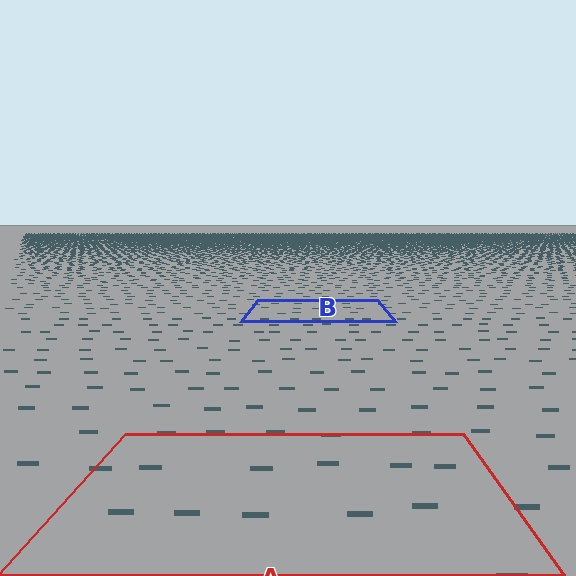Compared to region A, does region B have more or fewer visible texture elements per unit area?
Region B has more texture elements per unit area — they are packed more densely because it is farther away.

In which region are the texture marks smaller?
The texture marks are smaller in region B, because it is farther away.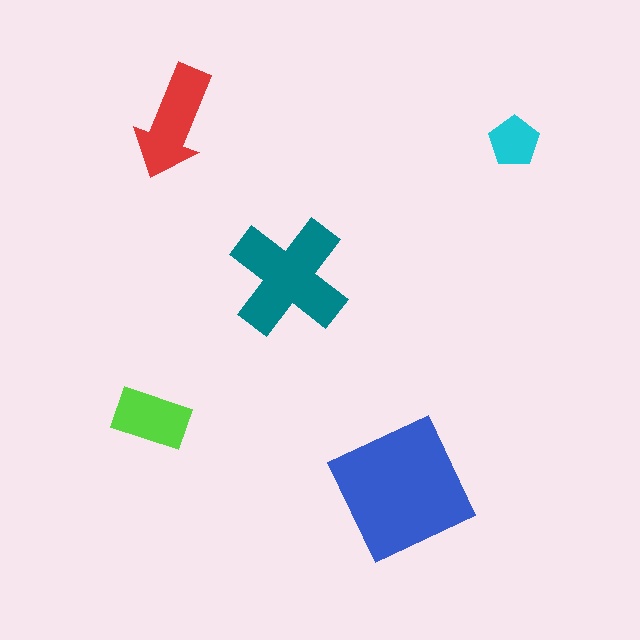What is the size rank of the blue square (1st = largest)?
1st.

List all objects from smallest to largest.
The cyan pentagon, the lime rectangle, the red arrow, the teal cross, the blue square.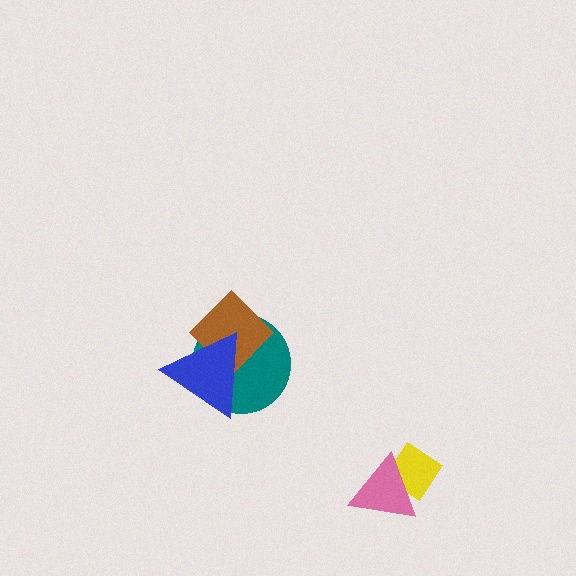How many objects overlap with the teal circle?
2 objects overlap with the teal circle.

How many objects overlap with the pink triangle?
1 object overlaps with the pink triangle.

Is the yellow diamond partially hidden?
Yes, it is partially covered by another shape.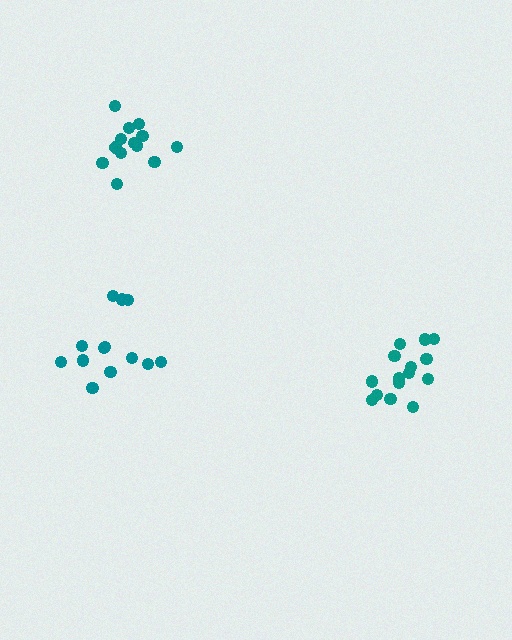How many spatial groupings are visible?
There are 3 spatial groupings.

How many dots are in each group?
Group 1: 13 dots, Group 2: 13 dots, Group 3: 15 dots (41 total).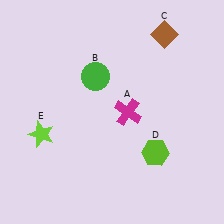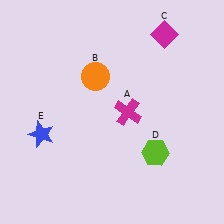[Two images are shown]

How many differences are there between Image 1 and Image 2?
There are 3 differences between the two images.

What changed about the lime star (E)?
In Image 1, E is lime. In Image 2, it changed to blue.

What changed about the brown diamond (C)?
In Image 1, C is brown. In Image 2, it changed to magenta.